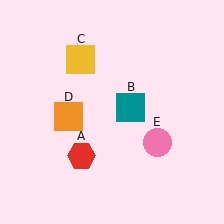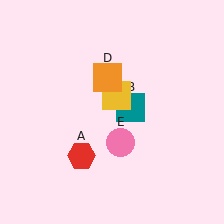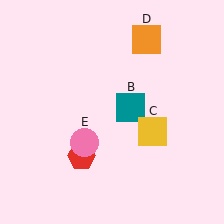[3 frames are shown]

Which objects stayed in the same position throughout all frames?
Red hexagon (object A) and teal square (object B) remained stationary.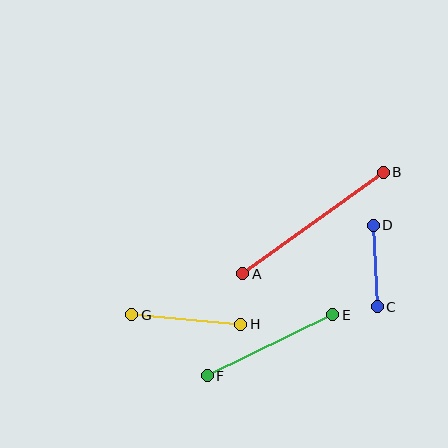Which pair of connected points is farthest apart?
Points A and B are farthest apart.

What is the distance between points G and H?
The distance is approximately 110 pixels.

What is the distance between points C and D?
The distance is approximately 81 pixels.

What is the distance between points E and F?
The distance is approximately 139 pixels.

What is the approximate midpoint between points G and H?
The midpoint is at approximately (186, 319) pixels.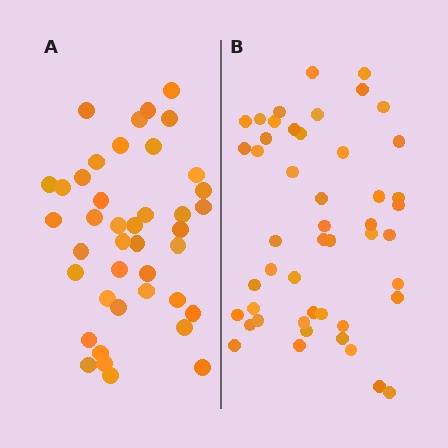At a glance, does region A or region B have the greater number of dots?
Region B (the right region) has more dots.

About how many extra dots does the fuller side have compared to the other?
Region B has roughly 8 or so more dots than region A.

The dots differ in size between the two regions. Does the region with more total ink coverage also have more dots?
No. Region A has more total ink coverage because its dots are larger, but region B actually contains more individual dots. Total area can be misleading — the number of items is what matters here.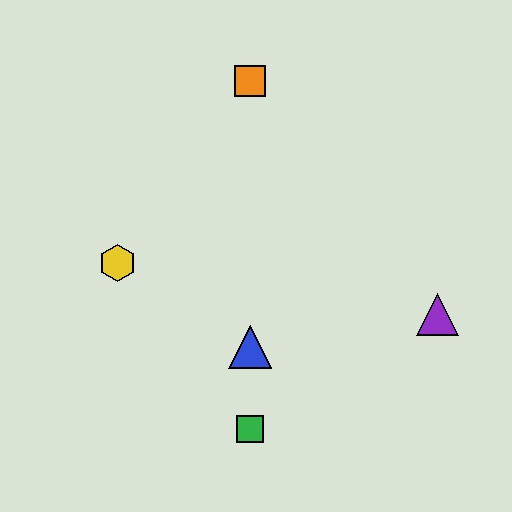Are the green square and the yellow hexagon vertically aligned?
No, the green square is at x≈250 and the yellow hexagon is at x≈117.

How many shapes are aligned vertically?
4 shapes (the red square, the blue triangle, the green square, the orange square) are aligned vertically.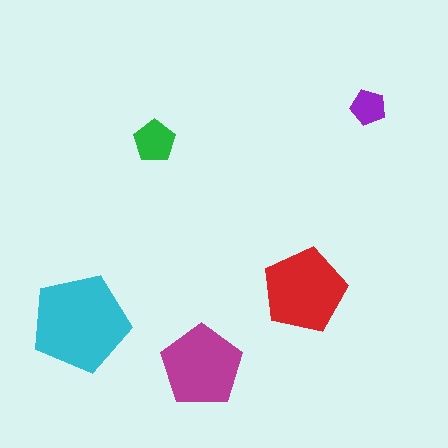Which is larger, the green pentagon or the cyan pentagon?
The cyan one.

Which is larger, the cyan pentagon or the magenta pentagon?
The cyan one.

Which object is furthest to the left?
The cyan pentagon is leftmost.